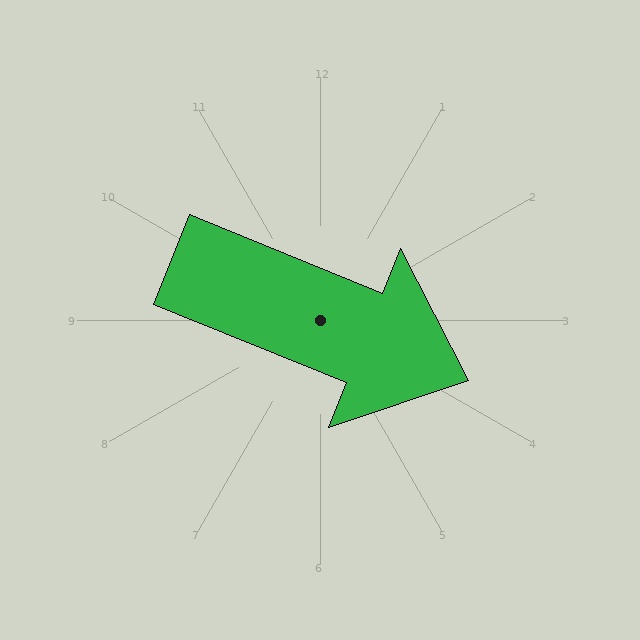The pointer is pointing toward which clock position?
Roughly 4 o'clock.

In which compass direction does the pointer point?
East.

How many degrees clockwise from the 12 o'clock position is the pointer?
Approximately 112 degrees.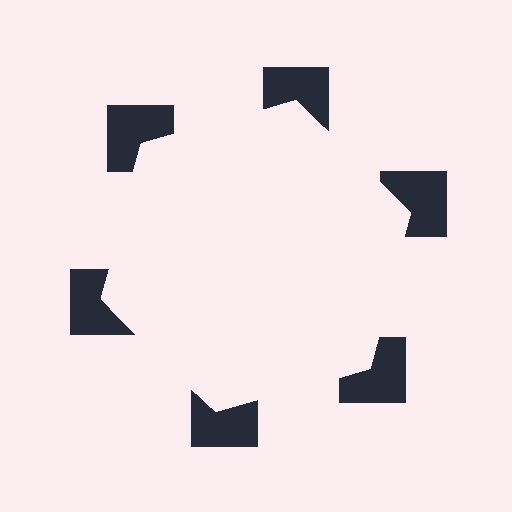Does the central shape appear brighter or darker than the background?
It typically appears slightly brighter than the background, even though no actual brightness change is drawn.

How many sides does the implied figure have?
6 sides.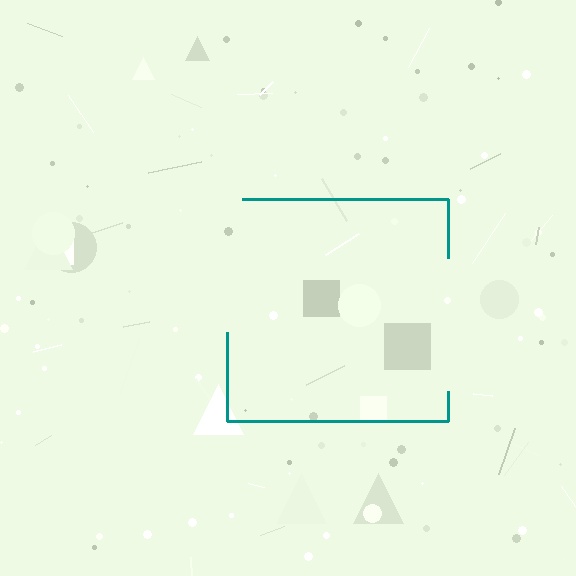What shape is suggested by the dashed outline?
The dashed outline suggests a square.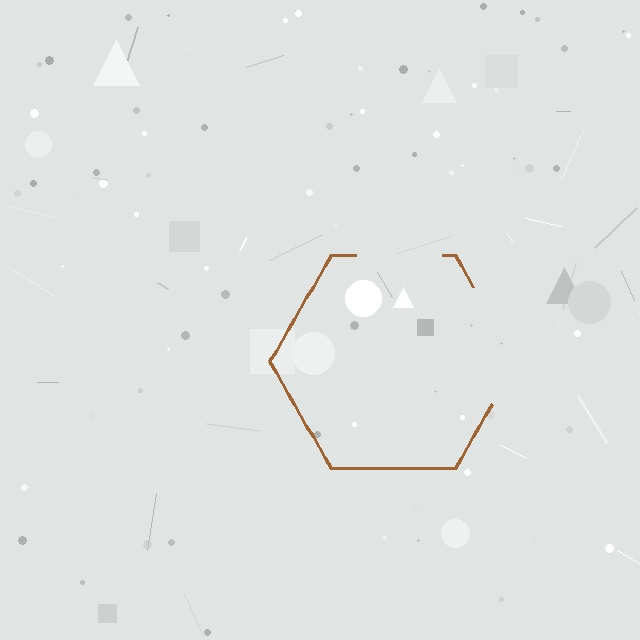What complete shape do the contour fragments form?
The contour fragments form a hexagon.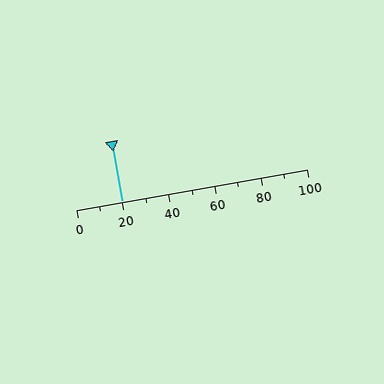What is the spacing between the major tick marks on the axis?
The major ticks are spaced 20 apart.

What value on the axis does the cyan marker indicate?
The marker indicates approximately 20.